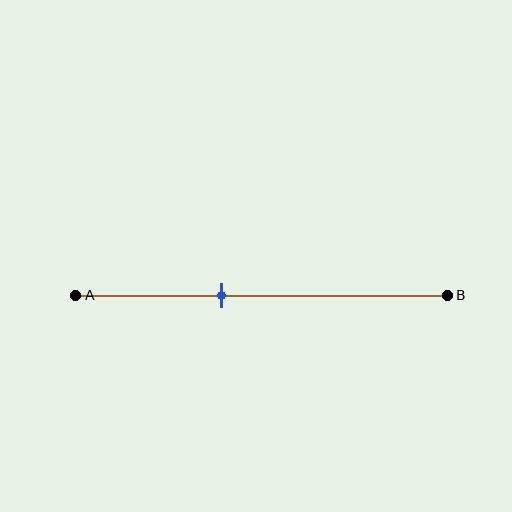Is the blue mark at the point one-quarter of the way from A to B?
No, the mark is at about 40% from A, not at the 25% one-quarter point.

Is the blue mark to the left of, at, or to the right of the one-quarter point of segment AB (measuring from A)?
The blue mark is to the right of the one-quarter point of segment AB.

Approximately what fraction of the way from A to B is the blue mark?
The blue mark is approximately 40% of the way from A to B.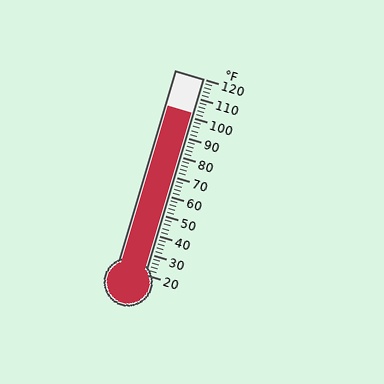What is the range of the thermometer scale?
The thermometer scale ranges from 20°F to 120°F.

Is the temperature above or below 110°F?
The temperature is below 110°F.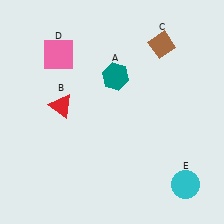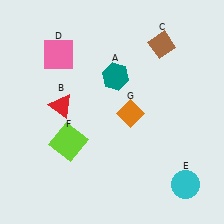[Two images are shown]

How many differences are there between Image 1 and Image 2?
There are 2 differences between the two images.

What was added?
A lime square (F), an orange diamond (G) were added in Image 2.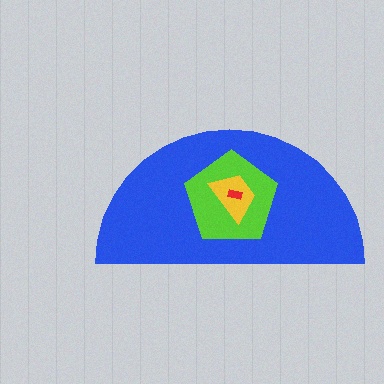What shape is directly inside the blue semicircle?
The lime pentagon.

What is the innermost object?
The red rectangle.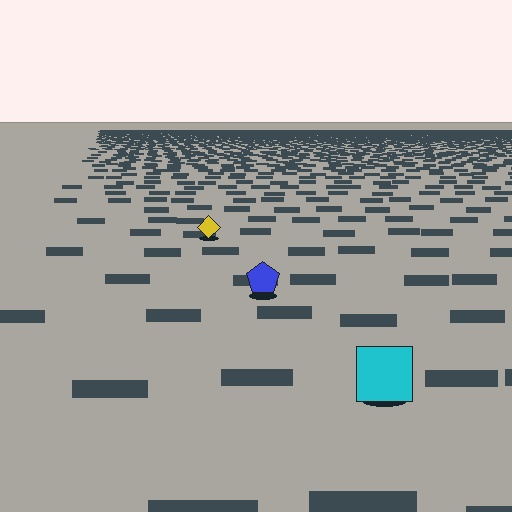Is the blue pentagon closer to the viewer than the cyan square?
No. The cyan square is closer — you can tell from the texture gradient: the ground texture is coarser near it.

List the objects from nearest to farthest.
From nearest to farthest: the cyan square, the blue pentagon, the yellow diamond.